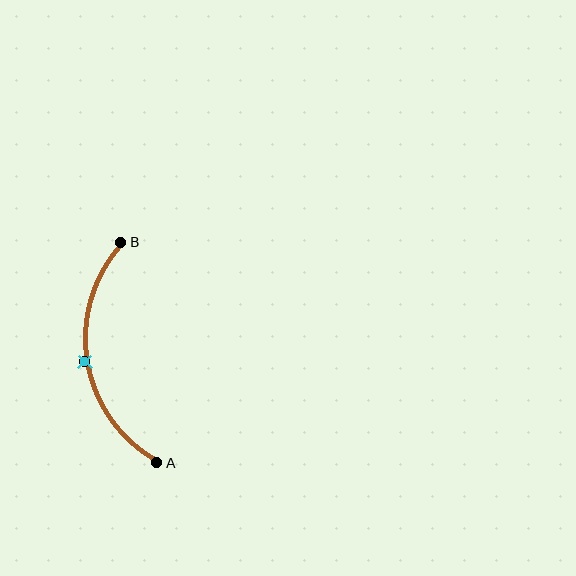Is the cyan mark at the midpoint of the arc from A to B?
Yes. The cyan mark lies on the arc at equal arc-length from both A and B — it is the arc midpoint.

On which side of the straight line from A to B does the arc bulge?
The arc bulges to the left of the straight line connecting A and B.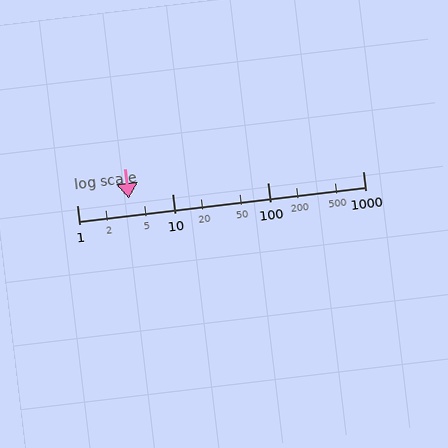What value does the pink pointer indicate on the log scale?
The pointer indicates approximately 3.5.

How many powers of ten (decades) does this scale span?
The scale spans 3 decades, from 1 to 1000.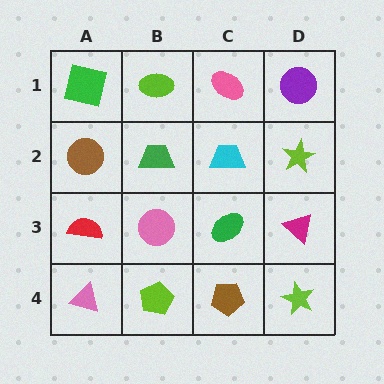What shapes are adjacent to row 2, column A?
A green square (row 1, column A), a red semicircle (row 3, column A), a green trapezoid (row 2, column B).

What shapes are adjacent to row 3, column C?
A cyan trapezoid (row 2, column C), a brown pentagon (row 4, column C), a pink circle (row 3, column B), a magenta triangle (row 3, column D).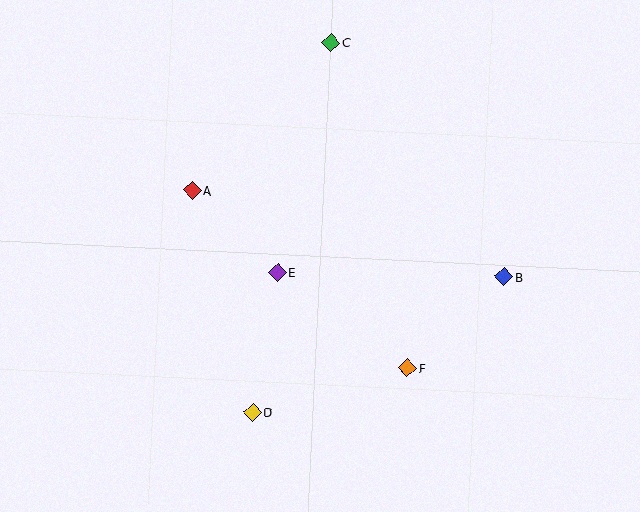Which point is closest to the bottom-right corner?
Point B is closest to the bottom-right corner.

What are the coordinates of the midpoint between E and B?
The midpoint between E and B is at (391, 274).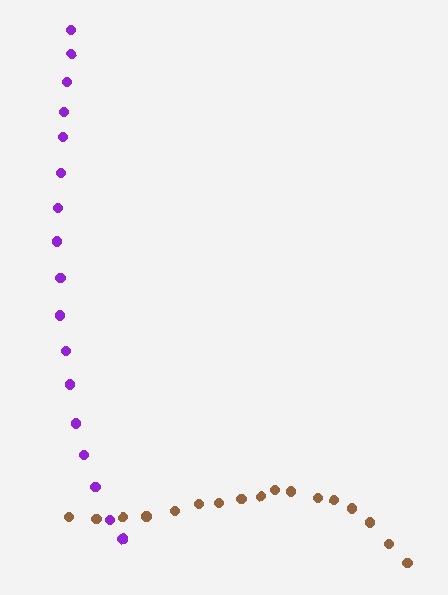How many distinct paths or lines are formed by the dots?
There are 2 distinct paths.